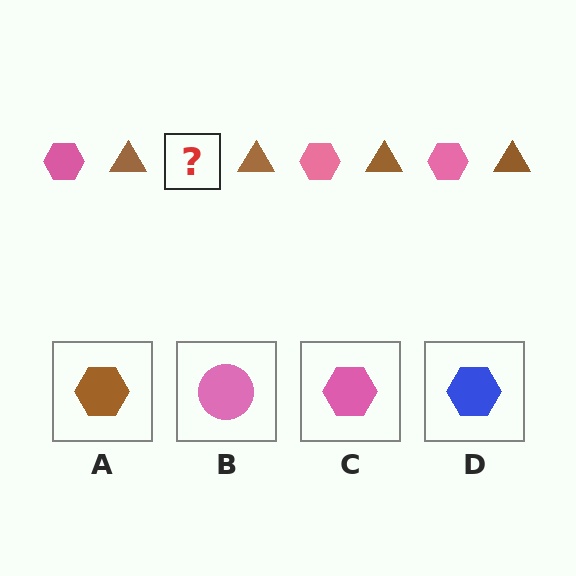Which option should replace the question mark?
Option C.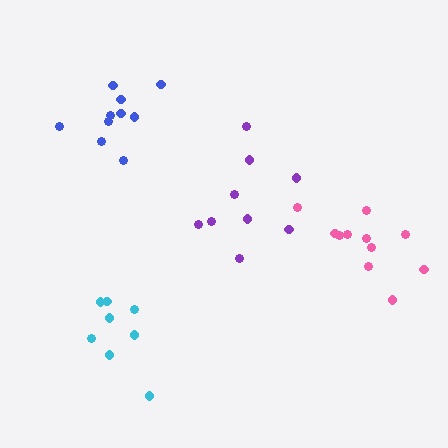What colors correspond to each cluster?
The clusters are colored: cyan, pink, blue, purple.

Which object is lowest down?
The cyan cluster is bottommost.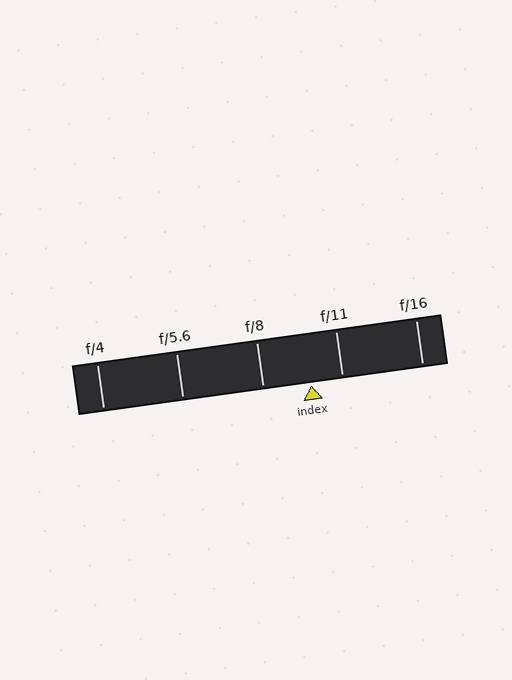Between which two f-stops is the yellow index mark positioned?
The index mark is between f/8 and f/11.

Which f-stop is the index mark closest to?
The index mark is closest to f/11.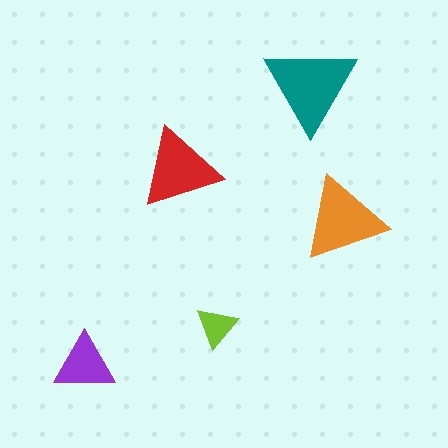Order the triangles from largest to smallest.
the teal one, the orange one, the red one, the purple one, the lime one.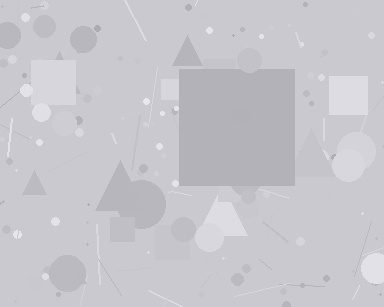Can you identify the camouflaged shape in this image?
The camouflaged shape is a square.